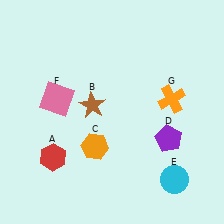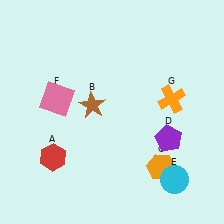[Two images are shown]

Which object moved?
The orange hexagon (C) moved right.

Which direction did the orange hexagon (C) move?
The orange hexagon (C) moved right.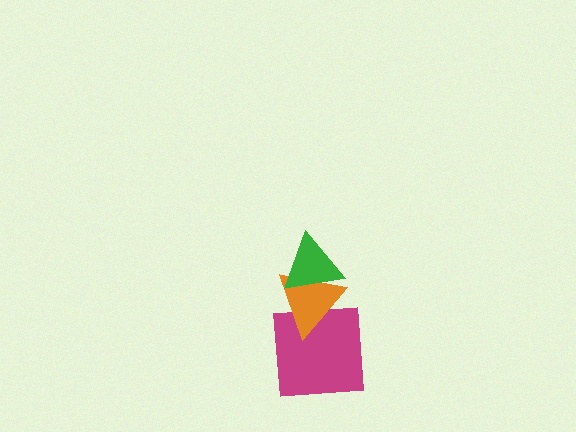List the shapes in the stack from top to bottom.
From top to bottom: the green triangle, the orange triangle, the magenta square.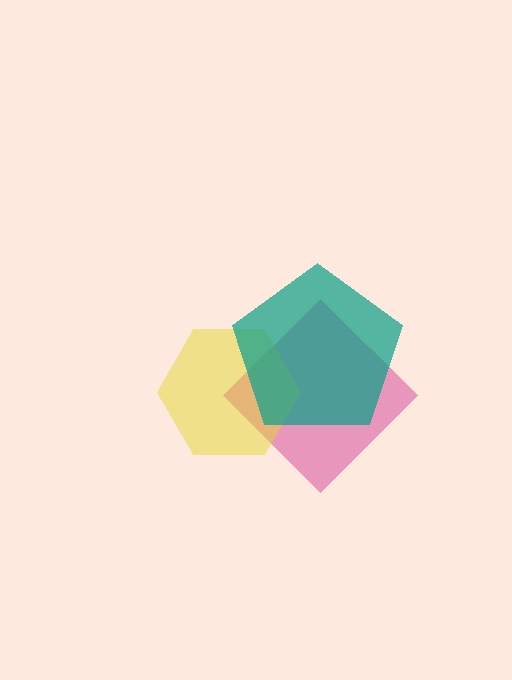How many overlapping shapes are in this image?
There are 3 overlapping shapes in the image.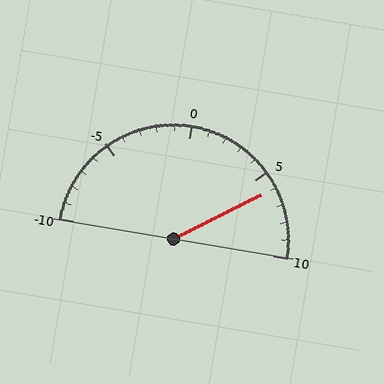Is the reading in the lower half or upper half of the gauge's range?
The reading is in the upper half of the range (-10 to 10).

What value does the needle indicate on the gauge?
The needle indicates approximately 6.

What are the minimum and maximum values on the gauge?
The gauge ranges from -10 to 10.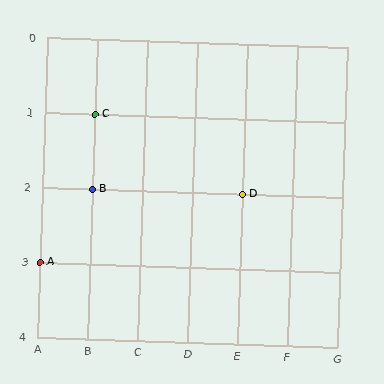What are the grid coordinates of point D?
Point D is at grid coordinates (E, 2).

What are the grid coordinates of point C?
Point C is at grid coordinates (B, 1).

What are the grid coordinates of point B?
Point B is at grid coordinates (B, 2).